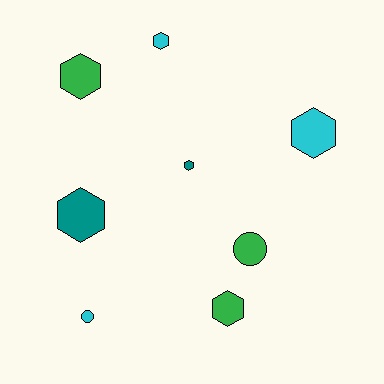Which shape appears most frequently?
Hexagon, with 6 objects.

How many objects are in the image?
There are 8 objects.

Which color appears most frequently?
Green, with 3 objects.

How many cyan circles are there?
There is 1 cyan circle.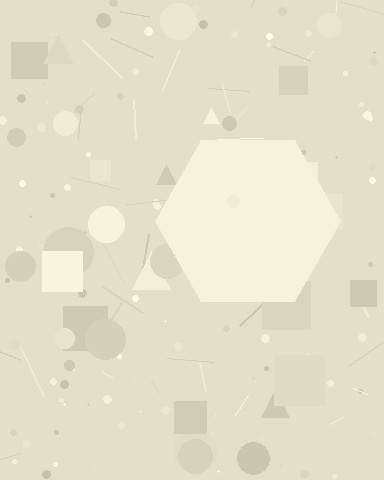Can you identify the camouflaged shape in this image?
The camouflaged shape is a hexagon.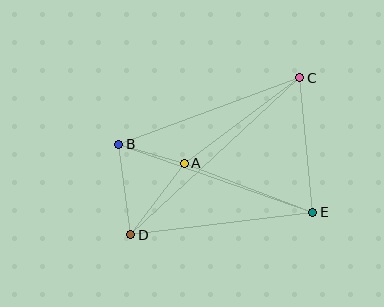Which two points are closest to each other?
Points A and B are closest to each other.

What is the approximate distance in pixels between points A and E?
The distance between A and E is approximately 137 pixels.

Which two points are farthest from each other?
Points C and D are farthest from each other.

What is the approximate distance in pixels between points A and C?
The distance between A and C is approximately 144 pixels.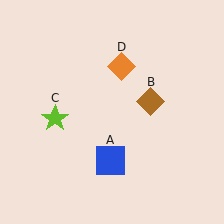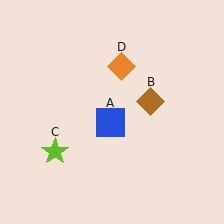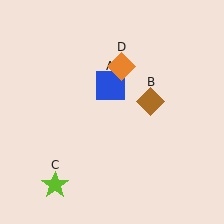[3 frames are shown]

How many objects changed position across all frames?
2 objects changed position: blue square (object A), lime star (object C).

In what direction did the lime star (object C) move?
The lime star (object C) moved down.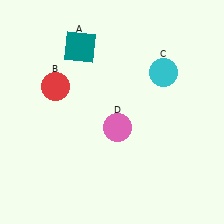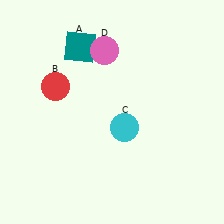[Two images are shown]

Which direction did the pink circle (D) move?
The pink circle (D) moved up.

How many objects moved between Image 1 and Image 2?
2 objects moved between the two images.